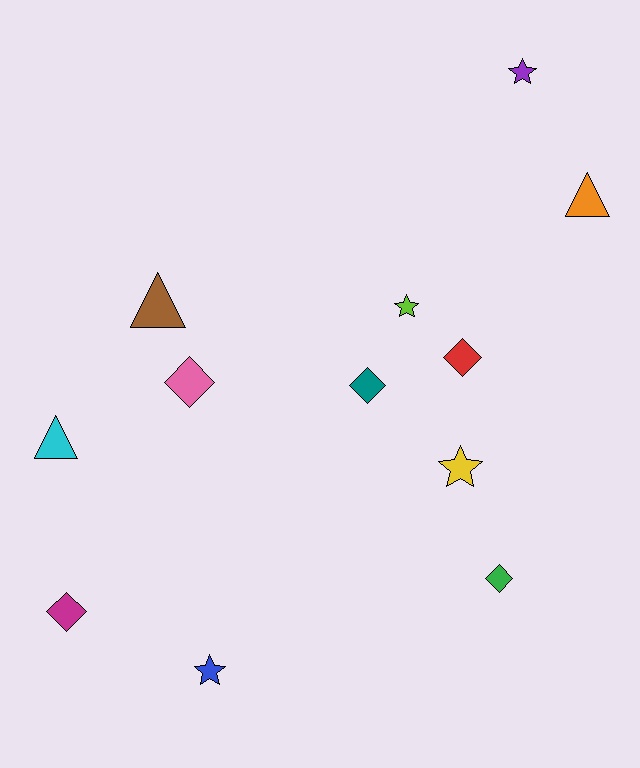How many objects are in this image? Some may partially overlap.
There are 12 objects.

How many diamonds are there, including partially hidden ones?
There are 5 diamonds.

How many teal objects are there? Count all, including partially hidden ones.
There is 1 teal object.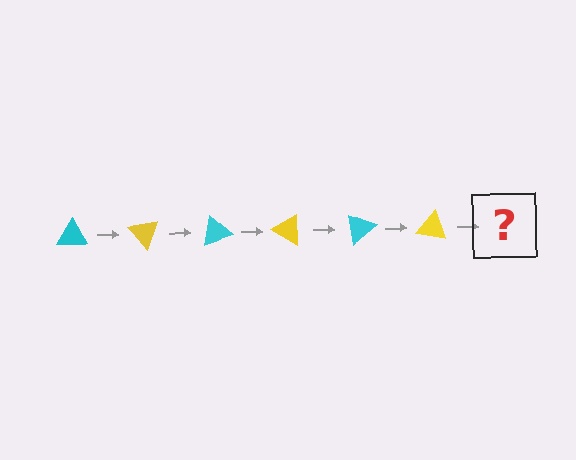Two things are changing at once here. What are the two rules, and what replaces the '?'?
The two rules are that it rotates 50 degrees each step and the color cycles through cyan and yellow. The '?' should be a cyan triangle, rotated 300 degrees from the start.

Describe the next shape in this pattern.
It should be a cyan triangle, rotated 300 degrees from the start.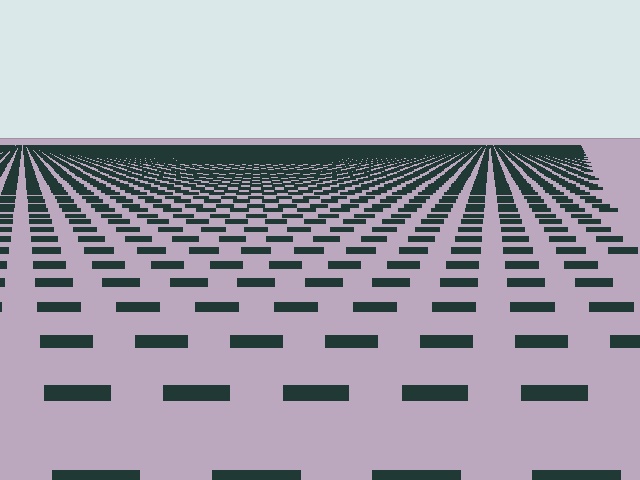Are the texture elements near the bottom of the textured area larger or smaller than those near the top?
Larger. Near the bottom, elements are closer to the viewer and appear at a bigger on-screen size.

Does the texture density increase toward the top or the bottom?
Density increases toward the top.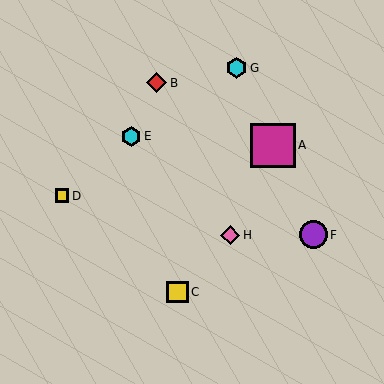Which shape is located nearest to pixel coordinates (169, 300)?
The yellow square (labeled C) at (178, 292) is nearest to that location.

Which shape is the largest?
The magenta square (labeled A) is the largest.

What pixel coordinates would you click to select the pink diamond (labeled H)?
Click at (230, 235) to select the pink diamond H.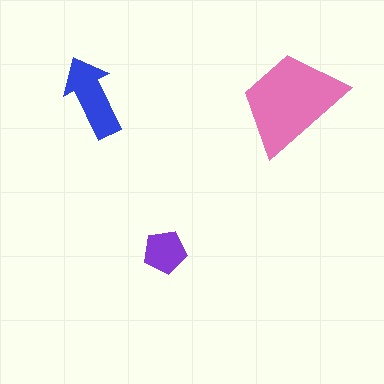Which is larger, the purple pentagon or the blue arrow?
The blue arrow.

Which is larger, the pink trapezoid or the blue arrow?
The pink trapezoid.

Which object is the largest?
The pink trapezoid.